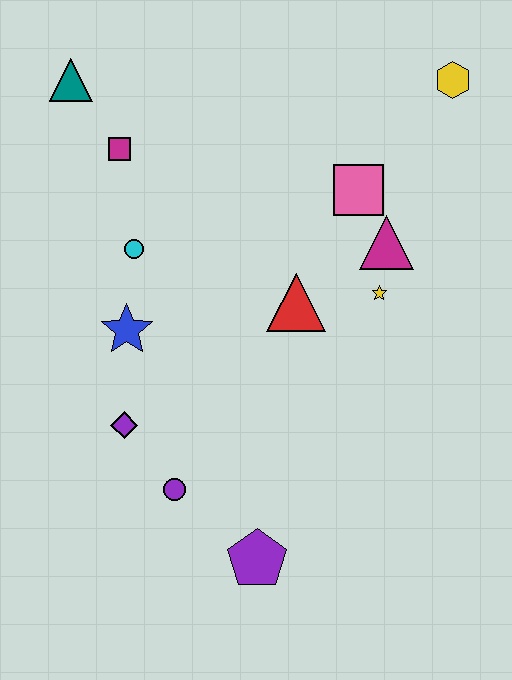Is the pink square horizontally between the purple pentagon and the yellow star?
Yes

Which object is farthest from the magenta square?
The purple pentagon is farthest from the magenta square.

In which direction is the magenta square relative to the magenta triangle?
The magenta square is to the left of the magenta triangle.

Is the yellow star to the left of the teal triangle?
No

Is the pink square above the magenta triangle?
Yes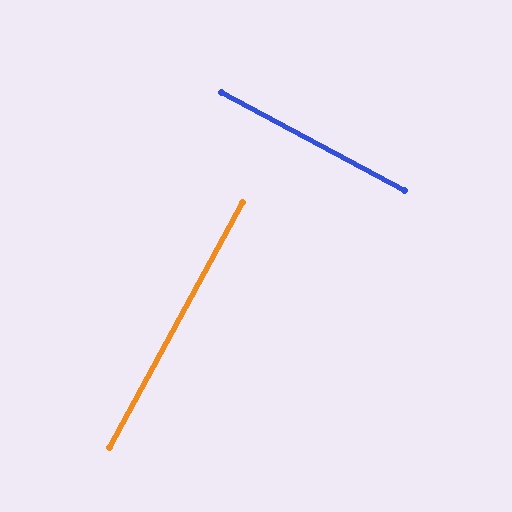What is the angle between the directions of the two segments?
Approximately 90 degrees.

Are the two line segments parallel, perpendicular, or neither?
Perpendicular — they meet at approximately 90°.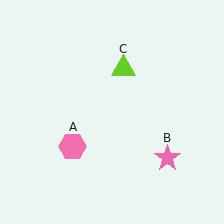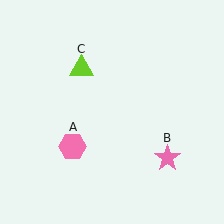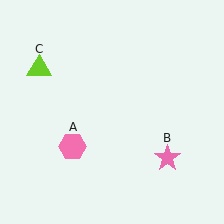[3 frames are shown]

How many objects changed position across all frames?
1 object changed position: lime triangle (object C).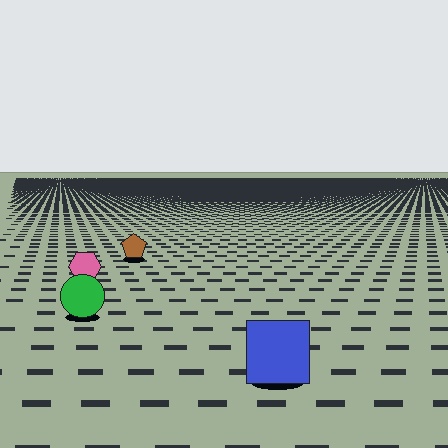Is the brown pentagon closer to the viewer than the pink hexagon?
No. The pink hexagon is closer — you can tell from the texture gradient: the ground texture is coarser near it.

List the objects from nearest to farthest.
From nearest to farthest: the blue square, the green circle, the pink hexagon, the brown pentagon.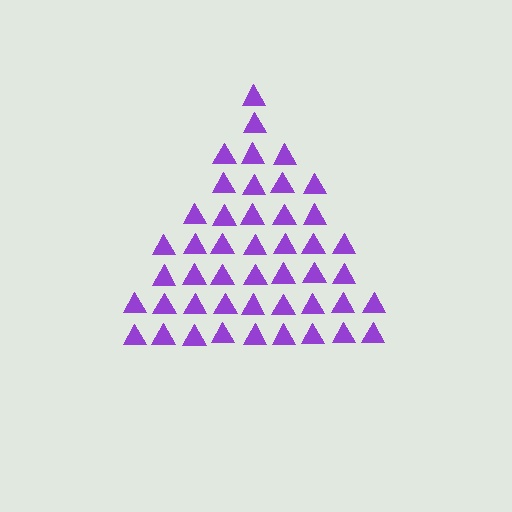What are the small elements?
The small elements are triangles.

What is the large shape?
The large shape is a triangle.